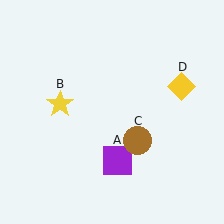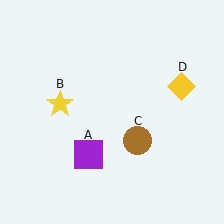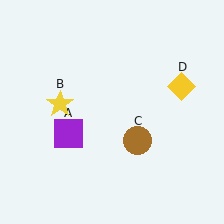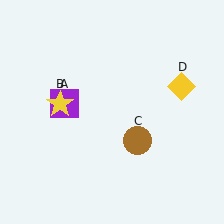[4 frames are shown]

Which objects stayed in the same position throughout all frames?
Yellow star (object B) and brown circle (object C) and yellow diamond (object D) remained stationary.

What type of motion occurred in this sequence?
The purple square (object A) rotated clockwise around the center of the scene.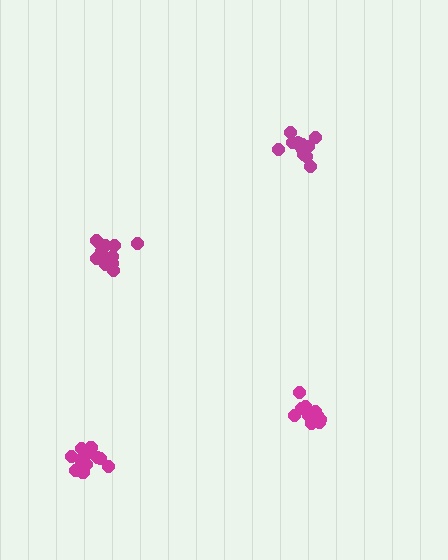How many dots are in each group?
Group 1: 14 dots, Group 2: 15 dots, Group 3: 14 dots, Group 4: 10 dots (53 total).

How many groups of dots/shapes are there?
There are 4 groups.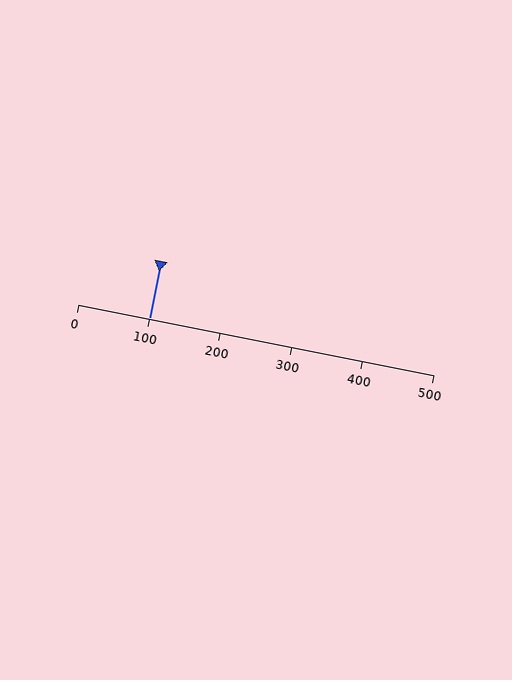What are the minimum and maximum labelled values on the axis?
The axis runs from 0 to 500.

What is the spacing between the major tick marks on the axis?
The major ticks are spaced 100 apart.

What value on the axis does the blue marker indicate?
The marker indicates approximately 100.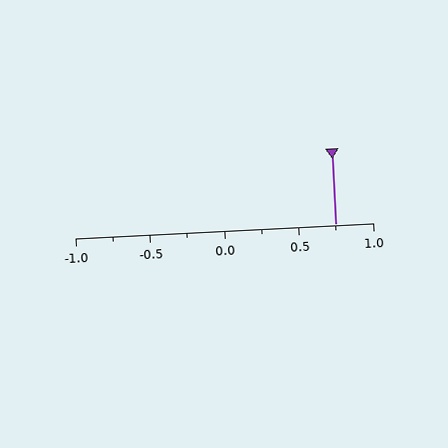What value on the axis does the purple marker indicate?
The marker indicates approximately 0.75.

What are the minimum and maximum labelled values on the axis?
The axis runs from -1.0 to 1.0.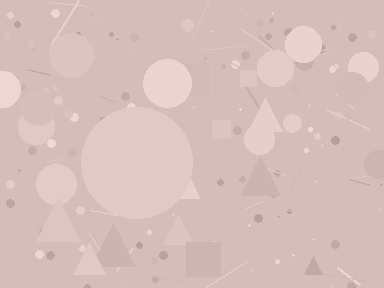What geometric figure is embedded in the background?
A circle is embedded in the background.